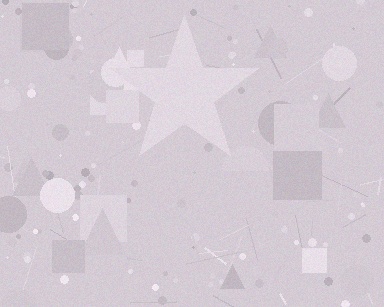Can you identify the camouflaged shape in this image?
The camouflaged shape is a star.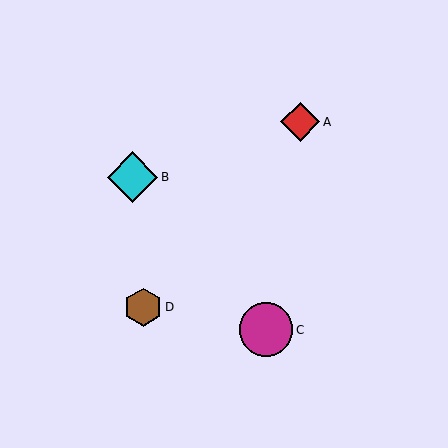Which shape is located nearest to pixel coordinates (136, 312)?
The brown hexagon (labeled D) at (143, 307) is nearest to that location.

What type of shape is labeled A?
Shape A is a red diamond.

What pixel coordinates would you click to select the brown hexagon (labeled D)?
Click at (143, 307) to select the brown hexagon D.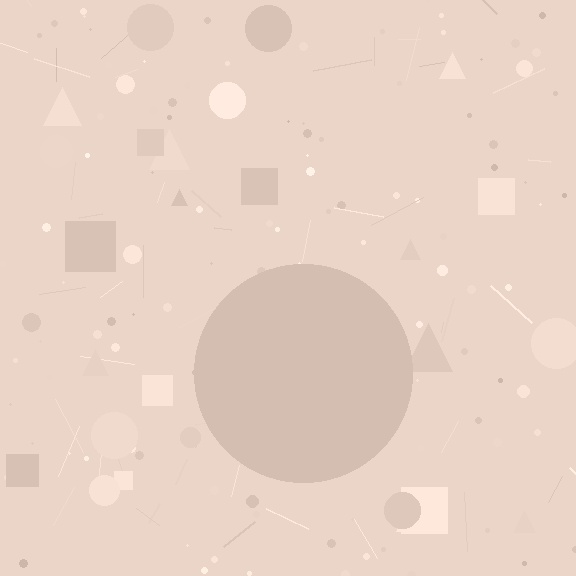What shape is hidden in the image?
A circle is hidden in the image.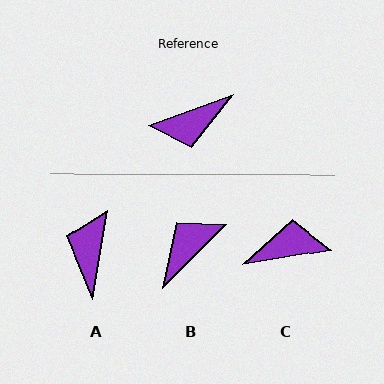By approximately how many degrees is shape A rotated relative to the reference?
Approximately 119 degrees clockwise.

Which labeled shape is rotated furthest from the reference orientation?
C, about 170 degrees away.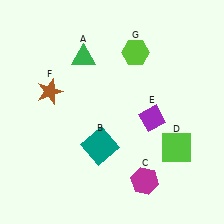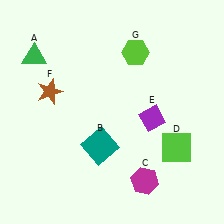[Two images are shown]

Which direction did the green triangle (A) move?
The green triangle (A) moved left.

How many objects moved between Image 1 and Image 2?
1 object moved between the two images.